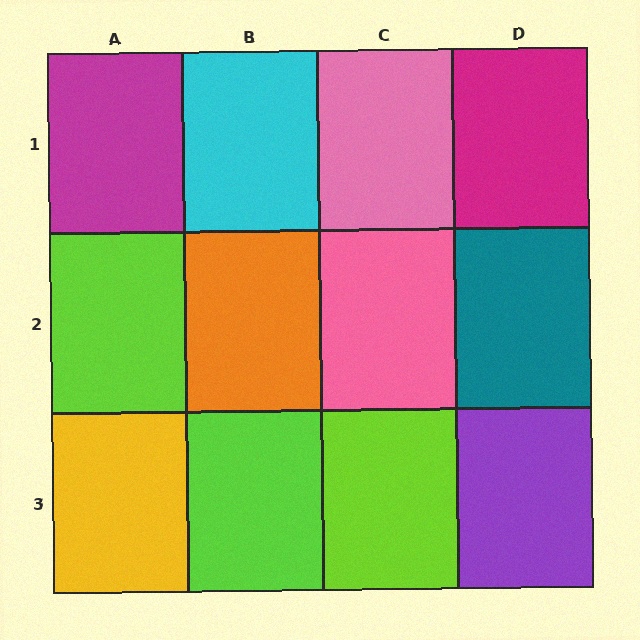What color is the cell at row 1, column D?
Magenta.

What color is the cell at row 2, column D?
Teal.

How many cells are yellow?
1 cell is yellow.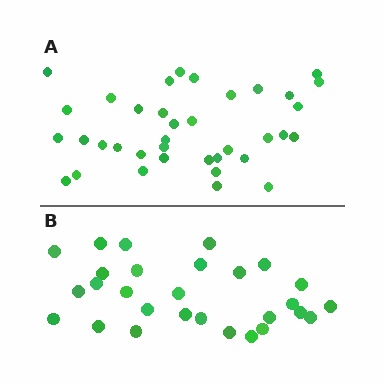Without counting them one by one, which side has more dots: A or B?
Region A (the top region) has more dots.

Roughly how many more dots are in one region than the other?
Region A has roughly 8 or so more dots than region B.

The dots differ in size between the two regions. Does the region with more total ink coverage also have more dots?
No. Region B has more total ink coverage because its dots are larger, but region A actually contains more individual dots. Total area can be misleading — the number of items is what matters here.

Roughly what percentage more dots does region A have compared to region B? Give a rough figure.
About 30% more.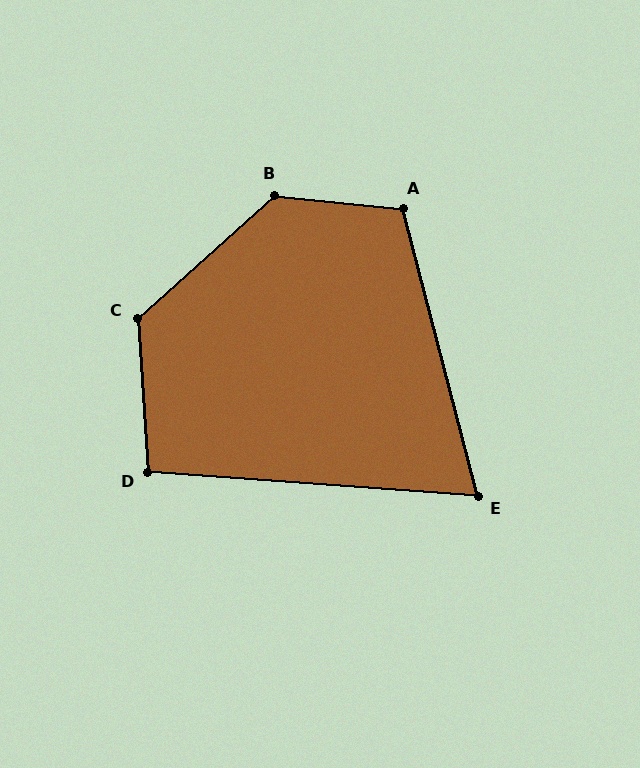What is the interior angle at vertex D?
Approximately 98 degrees (obtuse).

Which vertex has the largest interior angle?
B, at approximately 132 degrees.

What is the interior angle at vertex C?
Approximately 128 degrees (obtuse).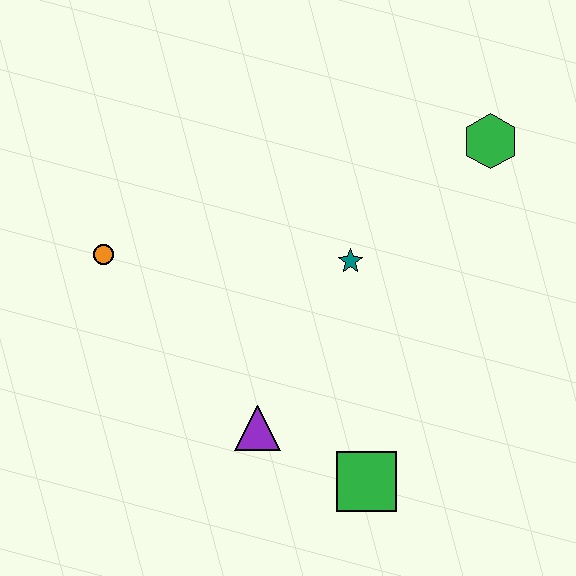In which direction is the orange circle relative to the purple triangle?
The orange circle is above the purple triangle.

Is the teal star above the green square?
Yes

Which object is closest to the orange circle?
The purple triangle is closest to the orange circle.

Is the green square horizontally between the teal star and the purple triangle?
No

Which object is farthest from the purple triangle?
The green hexagon is farthest from the purple triangle.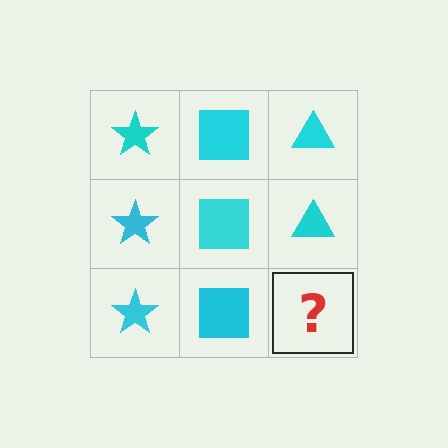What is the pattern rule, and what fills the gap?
The rule is that each column has a consistent shape. The gap should be filled with a cyan triangle.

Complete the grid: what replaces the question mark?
The question mark should be replaced with a cyan triangle.